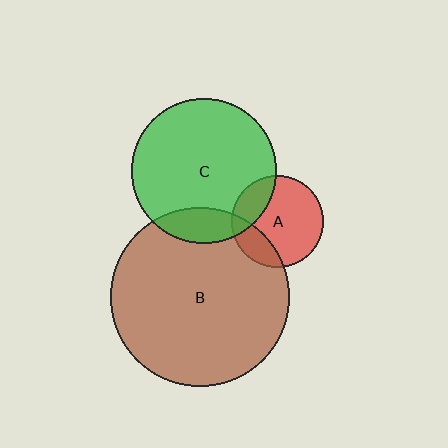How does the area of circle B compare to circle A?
Approximately 3.8 times.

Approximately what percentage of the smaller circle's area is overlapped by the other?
Approximately 15%.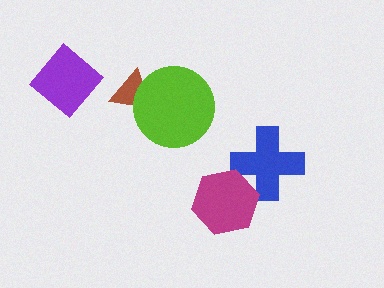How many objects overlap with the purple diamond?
0 objects overlap with the purple diamond.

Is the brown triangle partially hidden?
Yes, it is partially covered by another shape.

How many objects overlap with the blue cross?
1 object overlaps with the blue cross.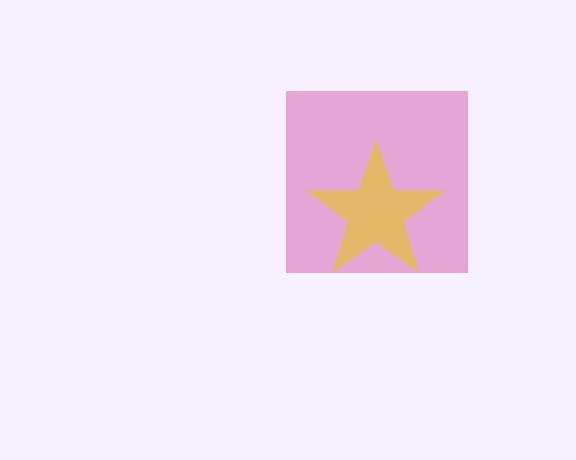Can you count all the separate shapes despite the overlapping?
Yes, there are 2 separate shapes.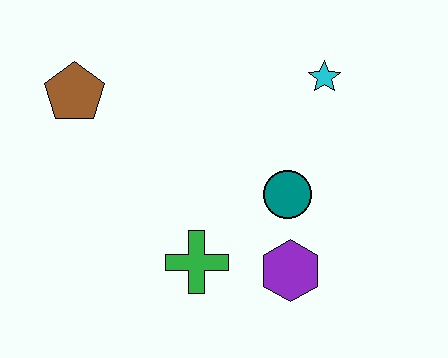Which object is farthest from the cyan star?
The brown pentagon is farthest from the cyan star.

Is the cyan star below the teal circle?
No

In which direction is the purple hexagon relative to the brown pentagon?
The purple hexagon is to the right of the brown pentagon.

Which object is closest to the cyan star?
The teal circle is closest to the cyan star.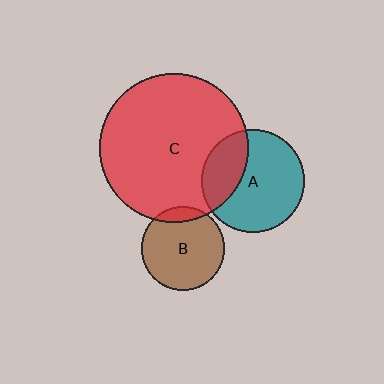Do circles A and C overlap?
Yes.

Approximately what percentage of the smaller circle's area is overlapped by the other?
Approximately 30%.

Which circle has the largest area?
Circle C (red).